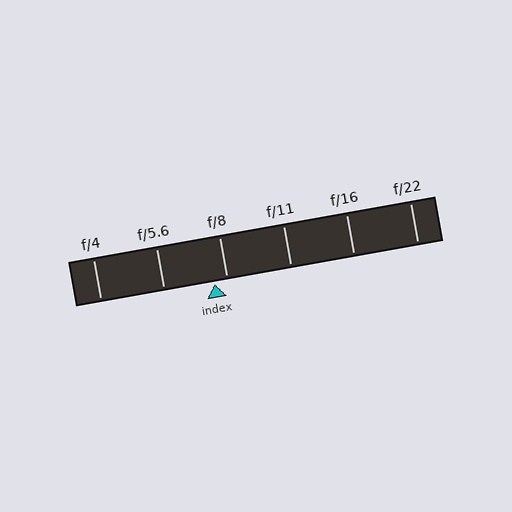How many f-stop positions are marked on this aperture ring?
There are 6 f-stop positions marked.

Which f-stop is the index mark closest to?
The index mark is closest to f/8.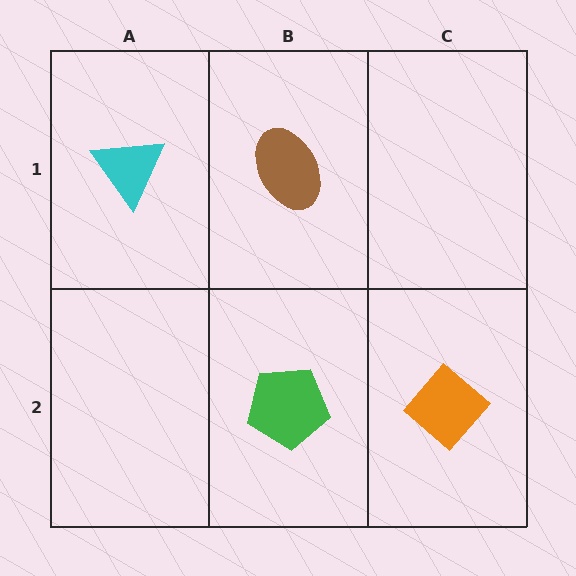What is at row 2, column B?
A green pentagon.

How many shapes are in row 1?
2 shapes.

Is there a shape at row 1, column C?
No, that cell is empty.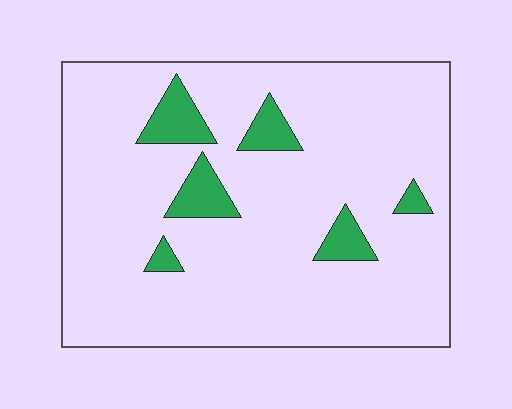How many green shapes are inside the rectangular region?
6.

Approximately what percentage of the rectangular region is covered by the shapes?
Approximately 10%.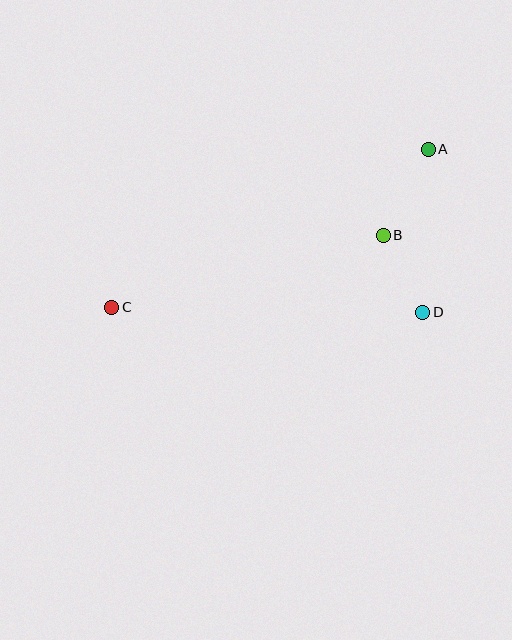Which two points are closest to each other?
Points B and D are closest to each other.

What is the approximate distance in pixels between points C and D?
The distance between C and D is approximately 311 pixels.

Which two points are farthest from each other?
Points A and C are farthest from each other.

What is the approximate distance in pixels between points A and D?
The distance between A and D is approximately 163 pixels.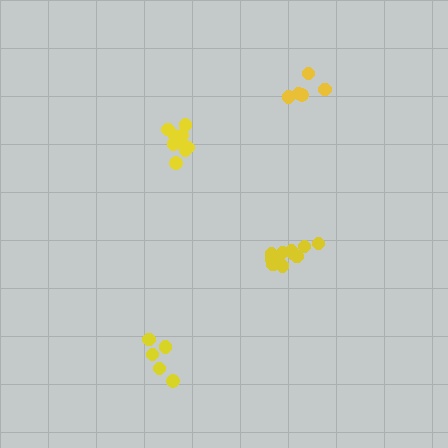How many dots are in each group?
Group 1: 11 dots, Group 2: 9 dots, Group 3: 5 dots, Group 4: 5 dots (30 total).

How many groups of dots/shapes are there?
There are 4 groups.